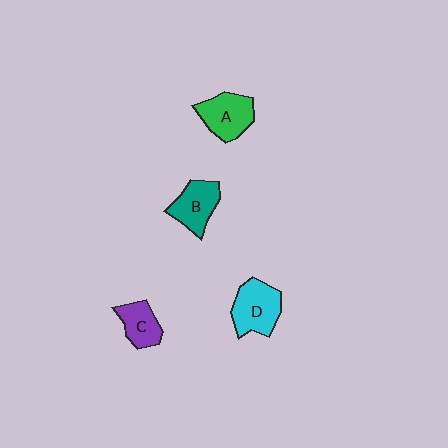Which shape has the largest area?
Shape D (cyan).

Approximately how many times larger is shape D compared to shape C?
Approximately 1.5 times.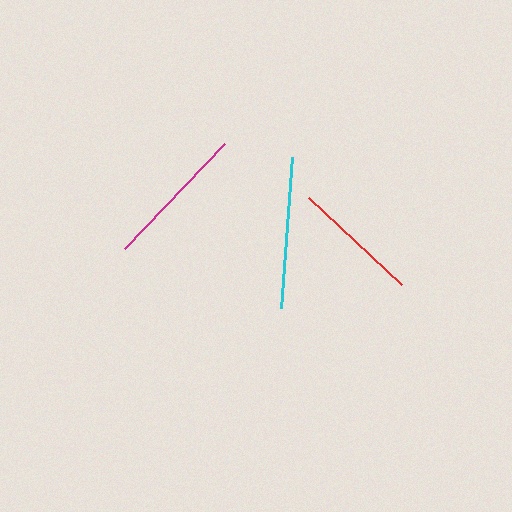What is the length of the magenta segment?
The magenta segment is approximately 145 pixels long.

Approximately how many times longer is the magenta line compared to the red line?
The magenta line is approximately 1.1 times the length of the red line.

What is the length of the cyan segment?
The cyan segment is approximately 151 pixels long.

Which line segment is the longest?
The cyan line is the longest at approximately 151 pixels.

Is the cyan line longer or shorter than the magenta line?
The cyan line is longer than the magenta line.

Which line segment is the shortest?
The red line is the shortest at approximately 127 pixels.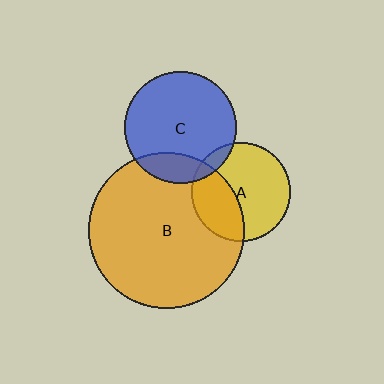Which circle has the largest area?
Circle B (orange).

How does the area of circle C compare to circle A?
Approximately 1.3 times.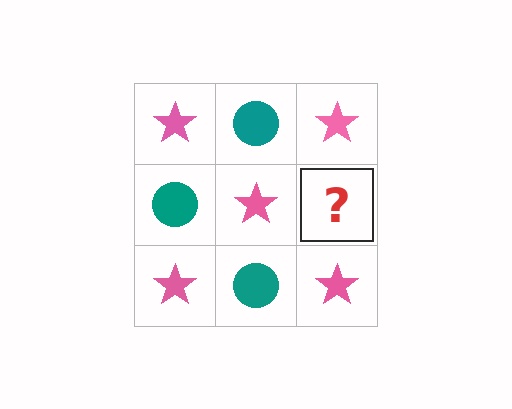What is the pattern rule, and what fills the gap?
The rule is that it alternates pink star and teal circle in a checkerboard pattern. The gap should be filled with a teal circle.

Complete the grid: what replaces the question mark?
The question mark should be replaced with a teal circle.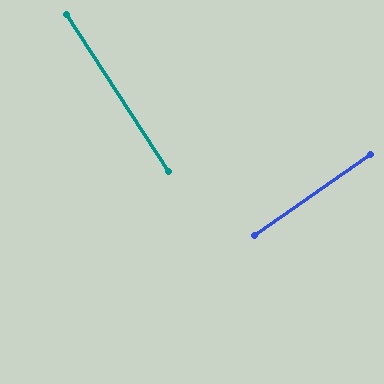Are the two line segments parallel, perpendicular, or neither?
Perpendicular — they meet at approximately 89°.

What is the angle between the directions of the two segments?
Approximately 89 degrees.